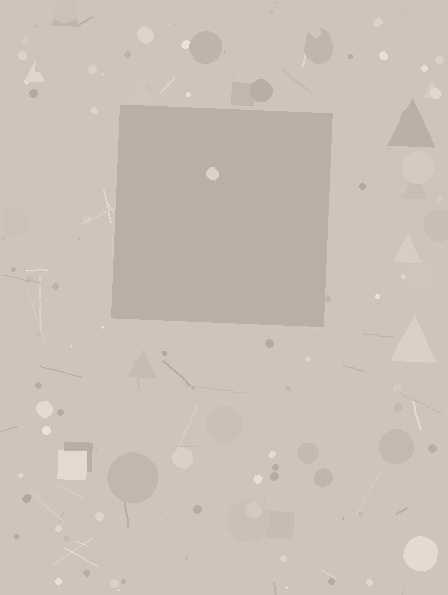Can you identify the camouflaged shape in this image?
The camouflaged shape is a square.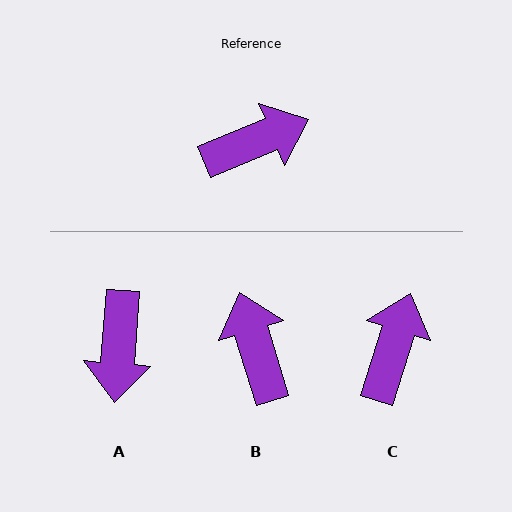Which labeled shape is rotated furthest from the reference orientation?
A, about 117 degrees away.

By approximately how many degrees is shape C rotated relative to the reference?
Approximately 50 degrees counter-clockwise.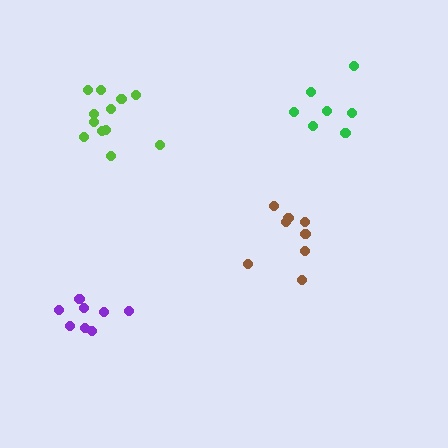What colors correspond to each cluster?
The clusters are colored: purple, green, brown, lime.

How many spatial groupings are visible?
There are 4 spatial groupings.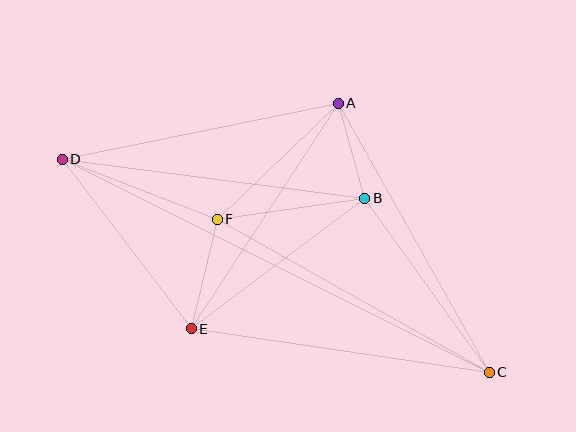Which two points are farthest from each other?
Points C and D are farthest from each other.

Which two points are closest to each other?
Points A and B are closest to each other.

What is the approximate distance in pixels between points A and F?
The distance between A and F is approximately 168 pixels.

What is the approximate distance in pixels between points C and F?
The distance between C and F is approximately 312 pixels.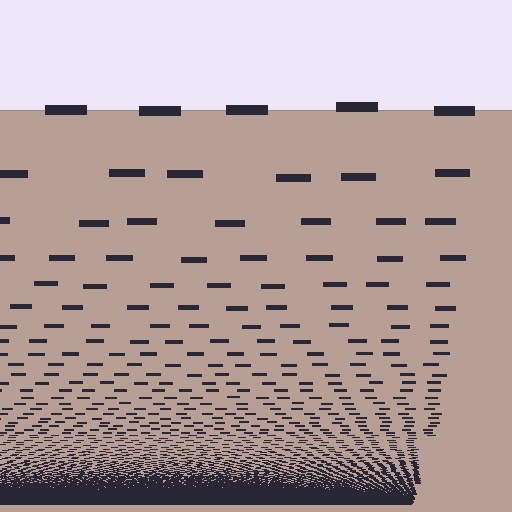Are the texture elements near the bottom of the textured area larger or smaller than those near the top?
Smaller. The gradient is inverted — elements near the bottom are smaller and denser.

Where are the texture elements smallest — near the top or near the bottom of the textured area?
Near the bottom.